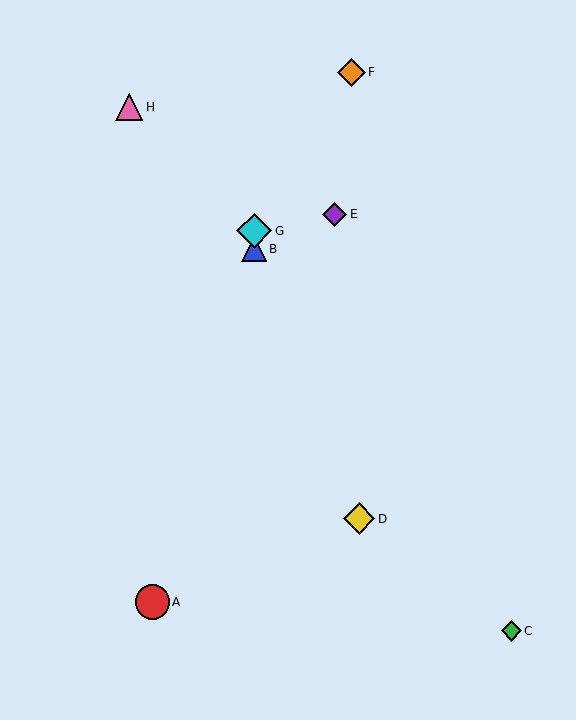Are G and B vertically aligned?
Yes, both are at x≈254.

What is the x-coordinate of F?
Object F is at x≈352.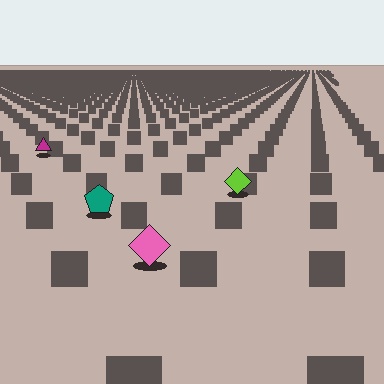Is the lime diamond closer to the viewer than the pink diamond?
No. The pink diamond is closer — you can tell from the texture gradient: the ground texture is coarser near it.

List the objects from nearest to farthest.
From nearest to farthest: the pink diamond, the teal pentagon, the lime diamond, the magenta triangle.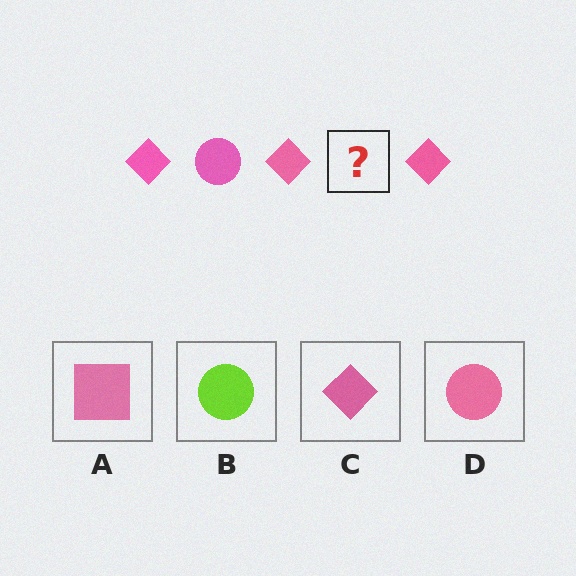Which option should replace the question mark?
Option D.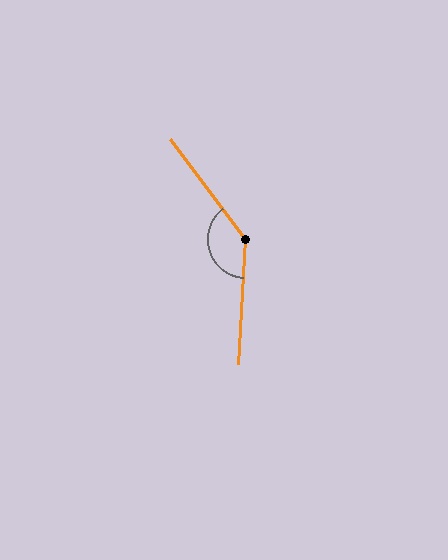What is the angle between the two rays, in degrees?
Approximately 139 degrees.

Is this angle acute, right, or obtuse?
It is obtuse.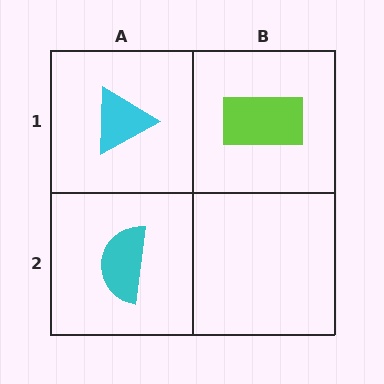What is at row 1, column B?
A lime rectangle.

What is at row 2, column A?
A cyan semicircle.